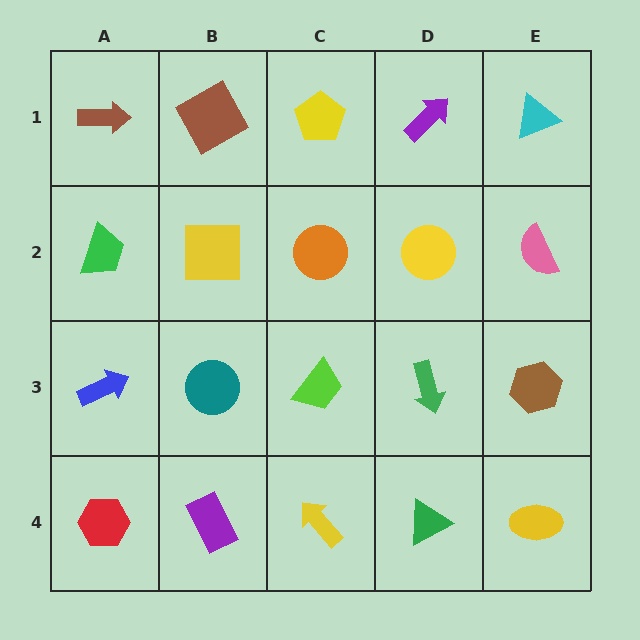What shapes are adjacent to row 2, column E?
A cyan triangle (row 1, column E), a brown hexagon (row 3, column E), a yellow circle (row 2, column D).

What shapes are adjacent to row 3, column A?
A green trapezoid (row 2, column A), a red hexagon (row 4, column A), a teal circle (row 3, column B).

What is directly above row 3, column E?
A pink semicircle.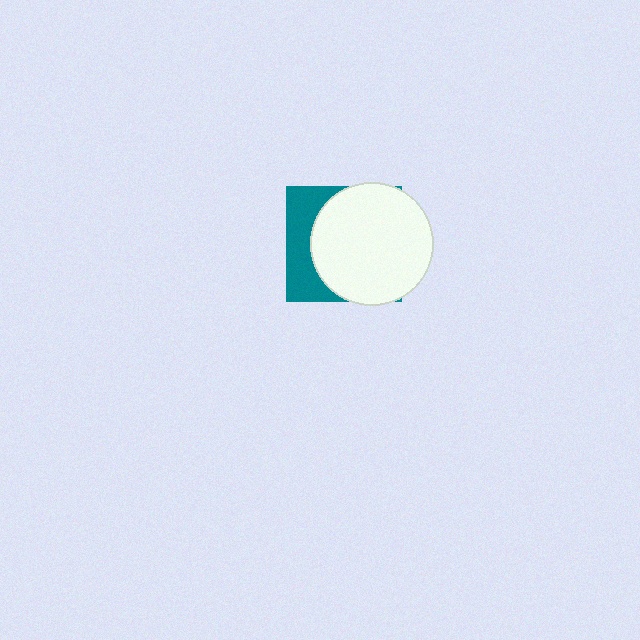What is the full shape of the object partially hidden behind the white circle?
The partially hidden object is a teal square.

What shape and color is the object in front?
The object in front is a white circle.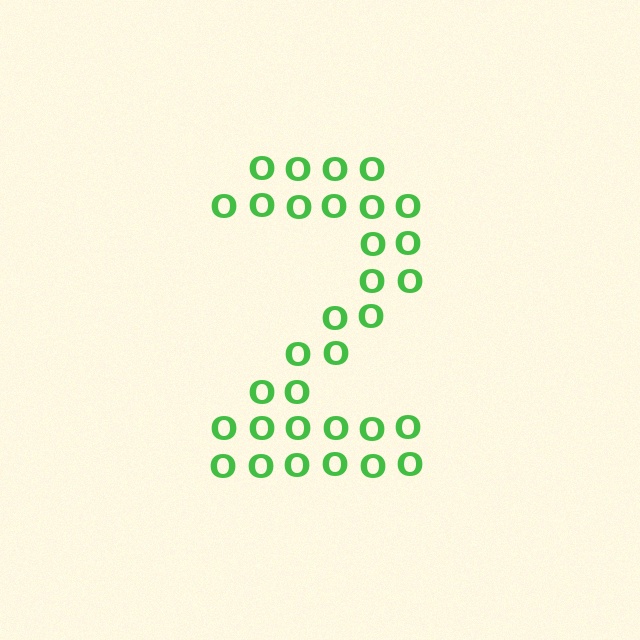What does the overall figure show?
The overall figure shows the digit 2.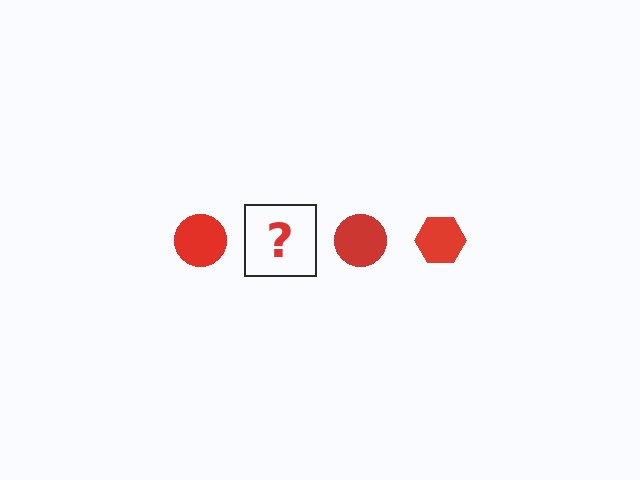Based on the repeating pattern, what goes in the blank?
The blank should be a red hexagon.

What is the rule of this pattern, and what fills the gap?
The rule is that the pattern cycles through circle, hexagon shapes in red. The gap should be filled with a red hexagon.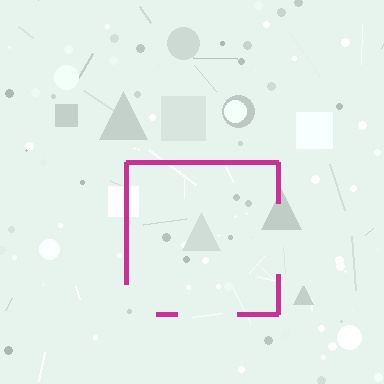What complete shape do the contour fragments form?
The contour fragments form a square.